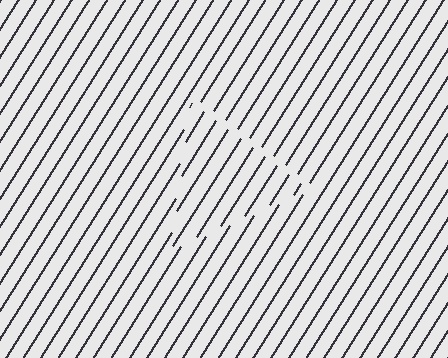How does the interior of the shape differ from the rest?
The interior of the shape contains the same grating, shifted by half a period — the contour is defined by the phase discontinuity where line-ends from the inner and outer gratings abut.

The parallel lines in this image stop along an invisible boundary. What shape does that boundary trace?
An illusory triangle. The interior of the shape contains the same grating, shifted by half a period — the contour is defined by the phase discontinuity where line-ends from the inner and outer gratings abut.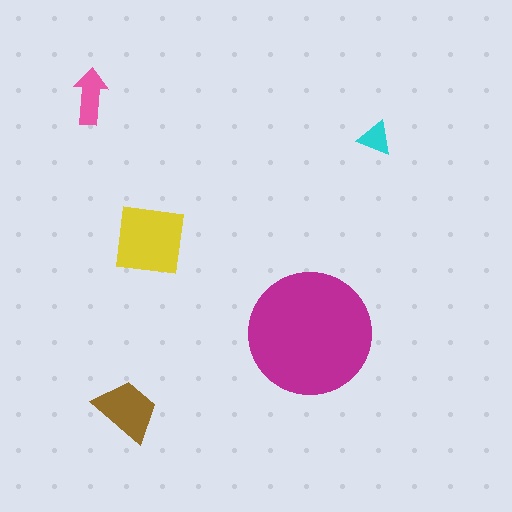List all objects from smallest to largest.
The cyan triangle, the pink arrow, the brown trapezoid, the yellow square, the magenta circle.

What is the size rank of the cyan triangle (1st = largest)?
5th.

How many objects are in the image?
There are 5 objects in the image.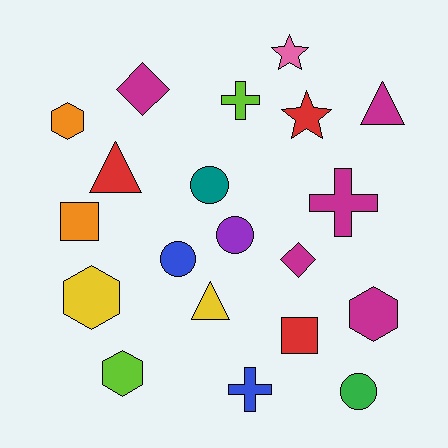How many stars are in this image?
There are 2 stars.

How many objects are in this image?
There are 20 objects.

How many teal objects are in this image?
There is 1 teal object.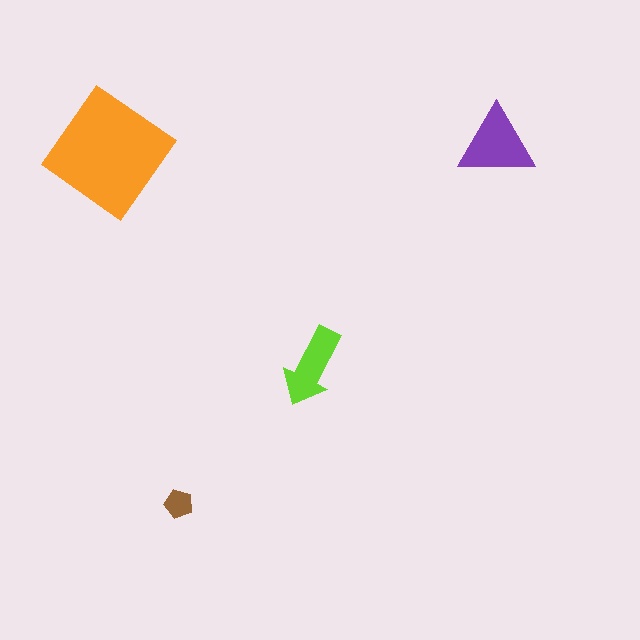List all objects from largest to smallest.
The orange diamond, the purple triangle, the lime arrow, the brown pentagon.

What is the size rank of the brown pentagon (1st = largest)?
4th.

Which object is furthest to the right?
The purple triangle is rightmost.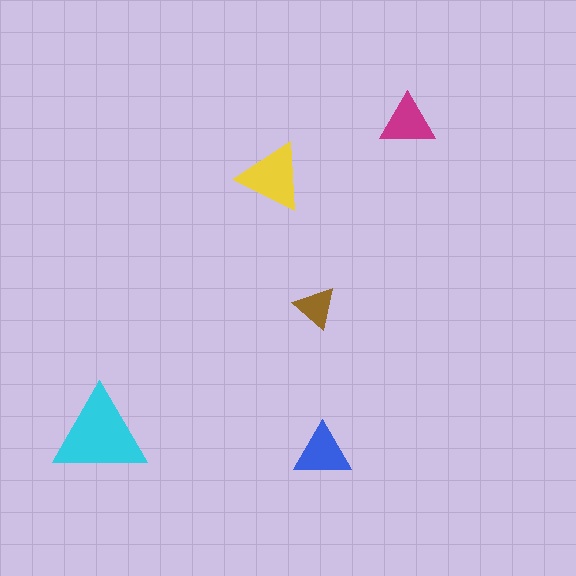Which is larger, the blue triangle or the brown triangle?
The blue one.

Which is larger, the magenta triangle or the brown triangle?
The magenta one.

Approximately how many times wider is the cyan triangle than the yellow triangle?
About 1.5 times wider.